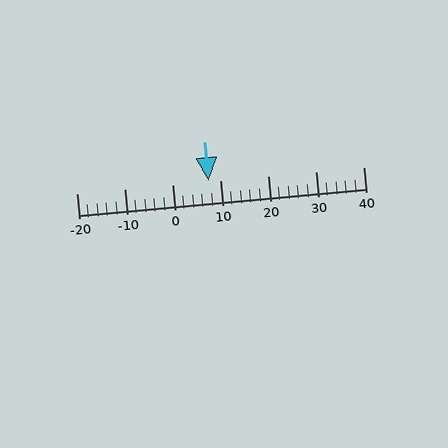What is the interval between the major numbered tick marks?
The major tick marks are spaced 10 units apart.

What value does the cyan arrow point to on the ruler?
The cyan arrow points to approximately 8.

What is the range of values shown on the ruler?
The ruler shows values from -20 to 40.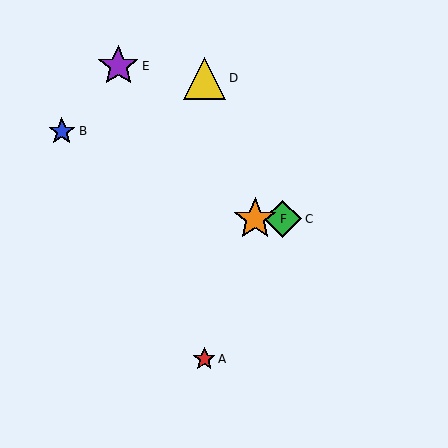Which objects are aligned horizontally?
Objects C, F are aligned horizontally.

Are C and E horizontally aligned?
No, C is at y≈219 and E is at y≈66.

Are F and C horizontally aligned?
Yes, both are at y≈219.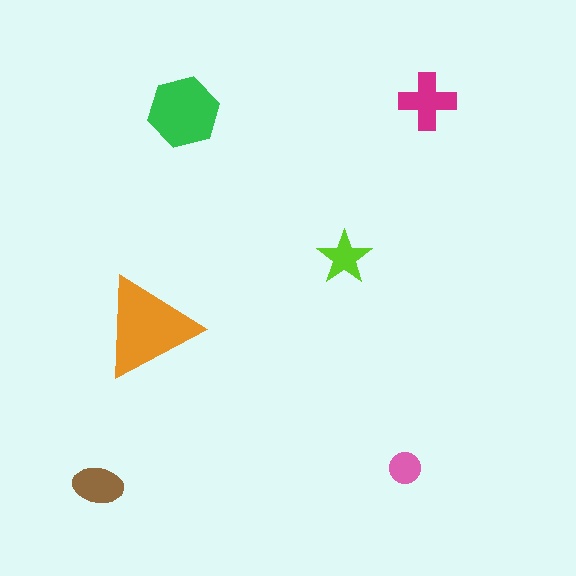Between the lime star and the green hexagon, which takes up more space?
The green hexagon.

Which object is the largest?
The orange triangle.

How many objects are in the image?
There are 6 objects in the image.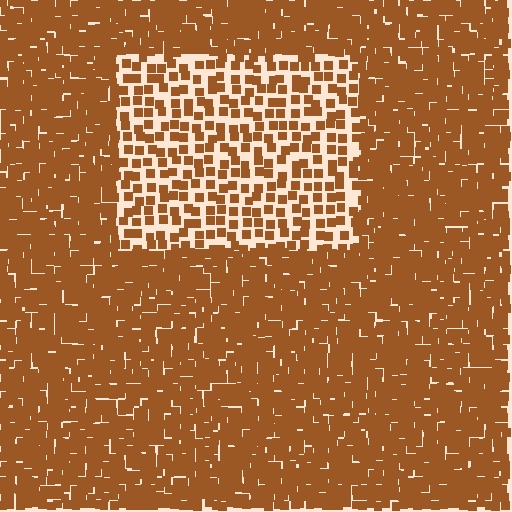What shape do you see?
I see a rectangle.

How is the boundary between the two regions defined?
The boundary is defined by a change in element density (approximately 2.4x ratio). All elements are the same color, size, and shape.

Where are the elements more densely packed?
The elements are more densely packed outside the rectangle boundary.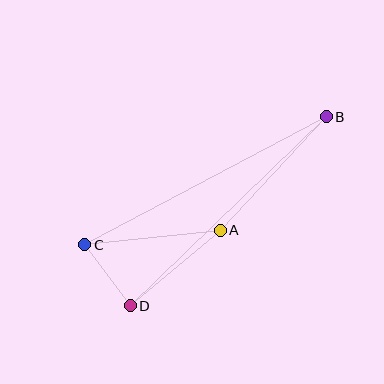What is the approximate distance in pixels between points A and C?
The distance between A and C is approximately 136 pixels.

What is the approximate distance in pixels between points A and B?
The distance between A and B is approximately 155 pixels.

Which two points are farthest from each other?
Points B and C are farthest from each other.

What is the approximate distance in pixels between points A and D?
The distance between A and D is approximately 118 pixels.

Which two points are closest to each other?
Points C and D are closest to each other.